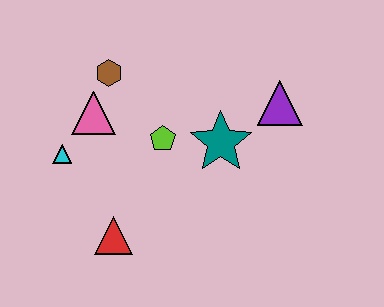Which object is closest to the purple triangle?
The teal star is closest to the purple triangle.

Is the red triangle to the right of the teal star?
No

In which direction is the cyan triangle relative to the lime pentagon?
The cyan triangle is to the left of the lime pentagon.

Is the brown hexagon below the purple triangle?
No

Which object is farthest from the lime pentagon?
The purple triangle is farthest from the lime pentagon.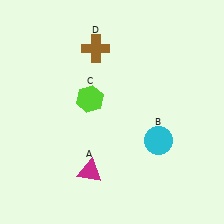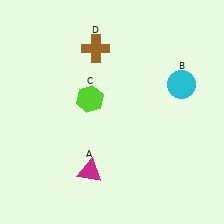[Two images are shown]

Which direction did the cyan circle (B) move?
The cyan circle (B) moved up.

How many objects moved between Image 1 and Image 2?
1 object moved between the two images.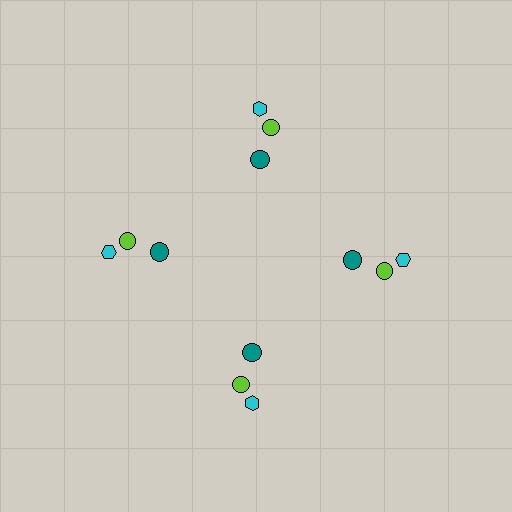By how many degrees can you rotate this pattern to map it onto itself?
The pattern maps onto itself every 90 degrees of rotation.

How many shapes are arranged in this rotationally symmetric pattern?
There are 12 shapes, arranged in 4 groups of 3.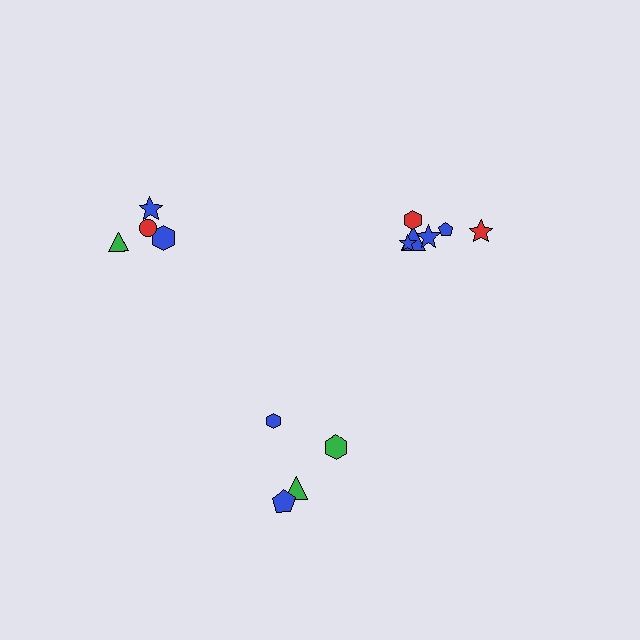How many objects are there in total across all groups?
There are 14 objects.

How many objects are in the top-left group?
There are 4 objects.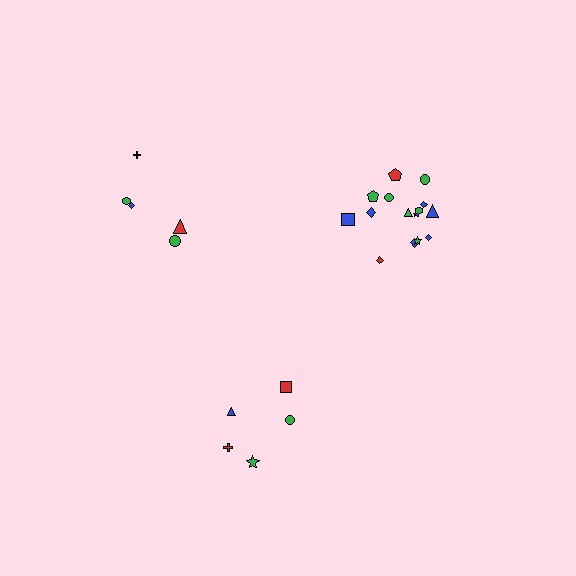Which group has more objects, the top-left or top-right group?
The top-right group.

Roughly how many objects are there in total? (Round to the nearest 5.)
Roughly 25 objects in total.